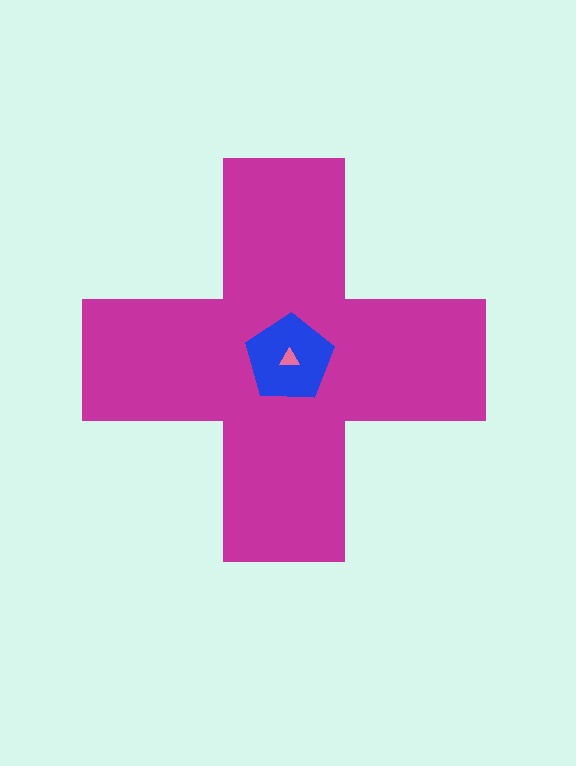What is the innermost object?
The pink triangle.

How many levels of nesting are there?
3.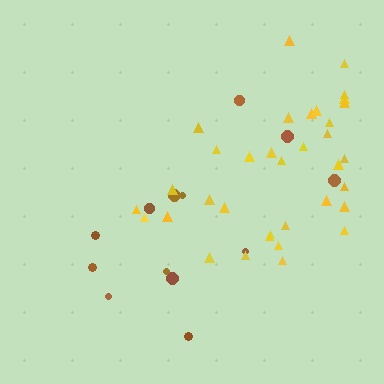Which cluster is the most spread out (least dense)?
Brown.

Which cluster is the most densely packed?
Yellow.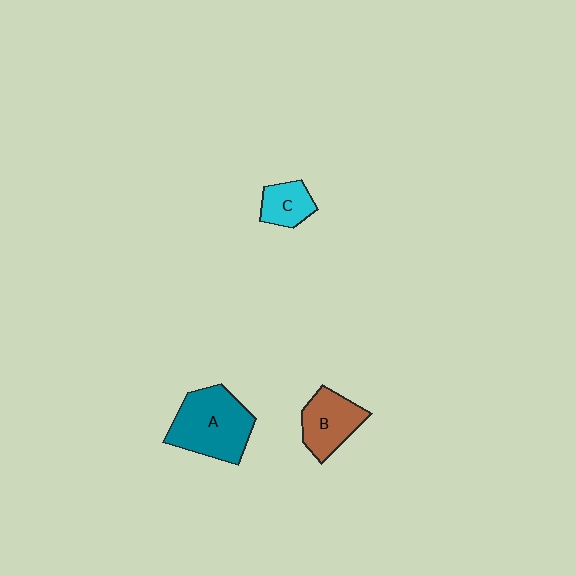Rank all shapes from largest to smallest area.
From largest to smallest: A (teal), B (brown), C (cyan).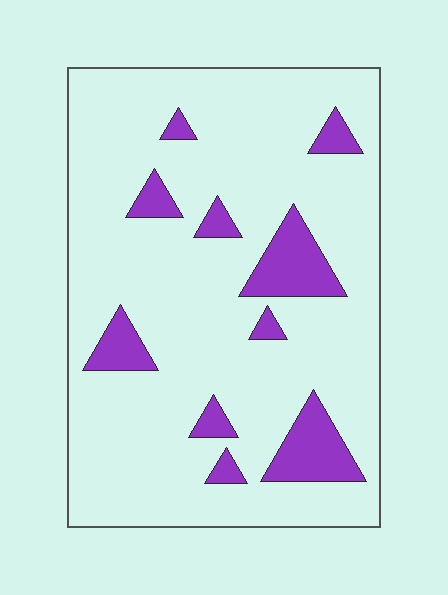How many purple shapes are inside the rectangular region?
10.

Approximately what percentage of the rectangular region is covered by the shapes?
Approximately 15%.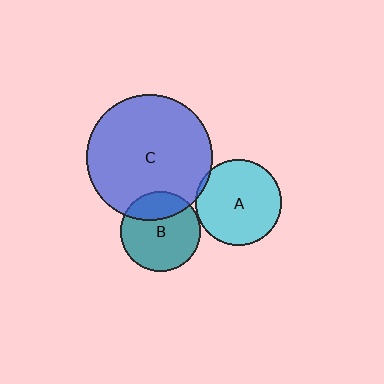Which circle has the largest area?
Circle C (blue).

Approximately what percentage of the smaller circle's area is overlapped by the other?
Approximately 5%.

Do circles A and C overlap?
Yes.